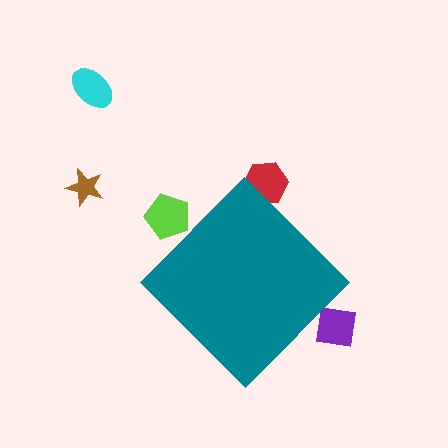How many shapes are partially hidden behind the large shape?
3 shapes are partially hidden.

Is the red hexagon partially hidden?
Yes, the red hexagon is partially hidden behind the teal diamond.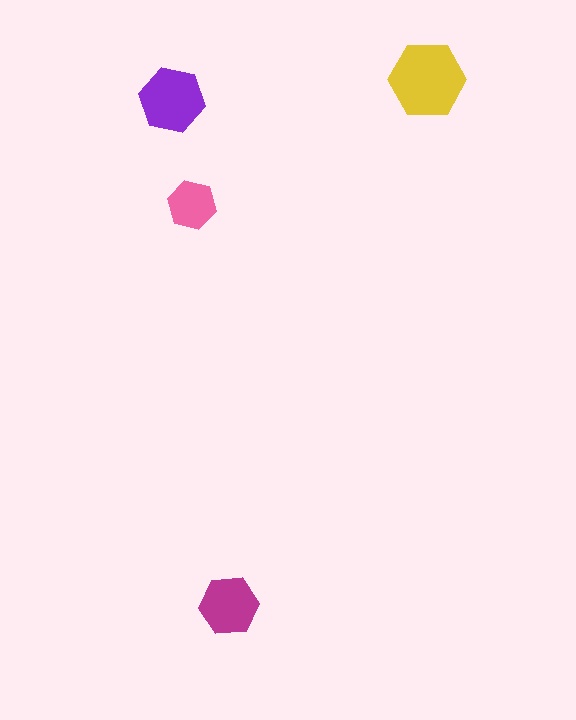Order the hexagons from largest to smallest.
the yellow one, the purple one, the magenta one, the pink one.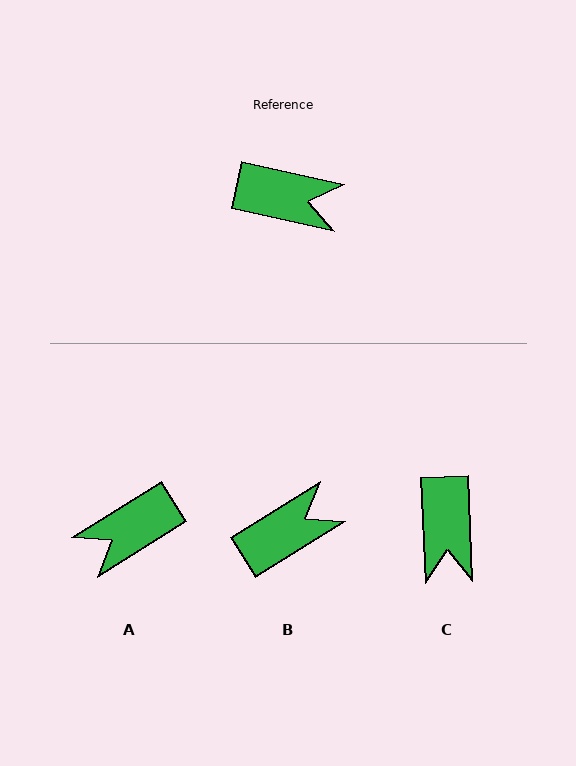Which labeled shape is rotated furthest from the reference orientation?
A, about 135 degrees away.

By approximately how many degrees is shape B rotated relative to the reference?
Approximately 45 degrees counter-clockwise.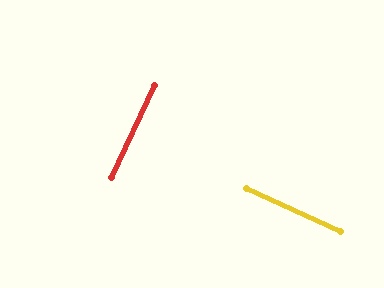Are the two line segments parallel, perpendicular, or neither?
Perpendicular — they meet at approximately 90°.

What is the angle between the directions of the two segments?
Approximately 90 degrees.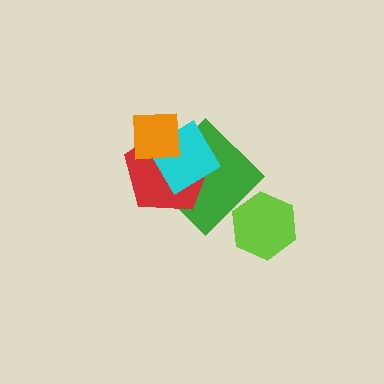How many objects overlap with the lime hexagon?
0 objects overlap with the lime hexagon.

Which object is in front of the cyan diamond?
The orange square is in front of the cyan diamond.